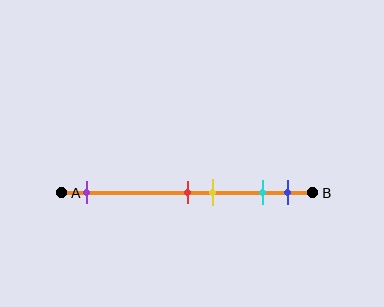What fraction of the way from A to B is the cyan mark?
The cyan mark is approximately 80% (0.8) of the way from A to B.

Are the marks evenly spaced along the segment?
No, the marks are not evenly spaced.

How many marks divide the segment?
There are 5 marks dividing the segment.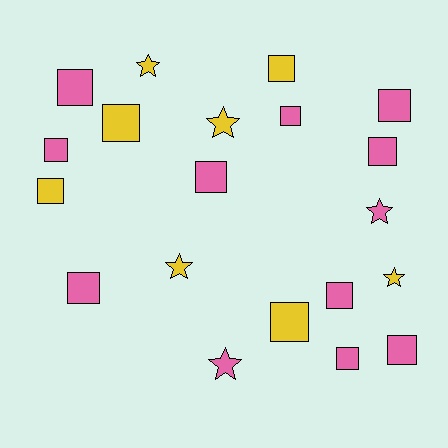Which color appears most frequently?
Pink, with 12 objects.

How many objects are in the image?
There are 20 objects.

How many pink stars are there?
There are 2 pink stars.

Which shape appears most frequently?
Square, with 14 objects.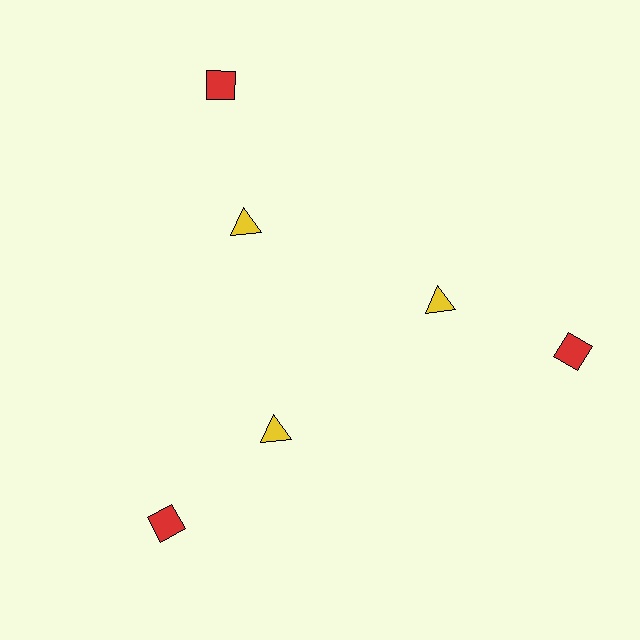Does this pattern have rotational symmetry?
Yes, this pattern has 3-fold rotational symmetry. It looks the same after rotating 120 degrees around the center.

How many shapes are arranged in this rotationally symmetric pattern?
There are 6 shapes, arranged in 3 groups of 2.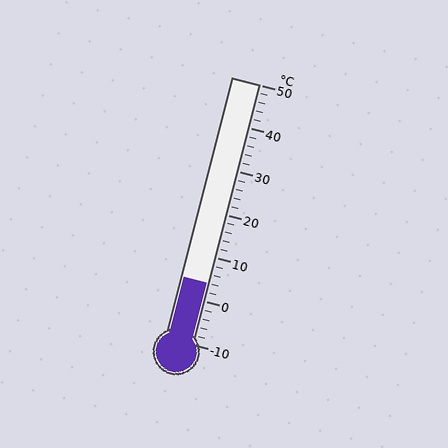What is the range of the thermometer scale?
The thermometer scale ranges from -10°C to 50°C.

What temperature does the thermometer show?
The thermometer shows approximately 4°C.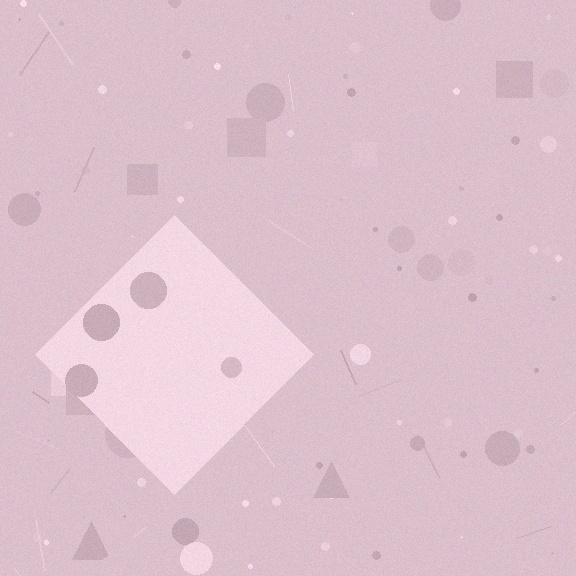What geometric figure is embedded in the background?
A diamond is embedded in the background.